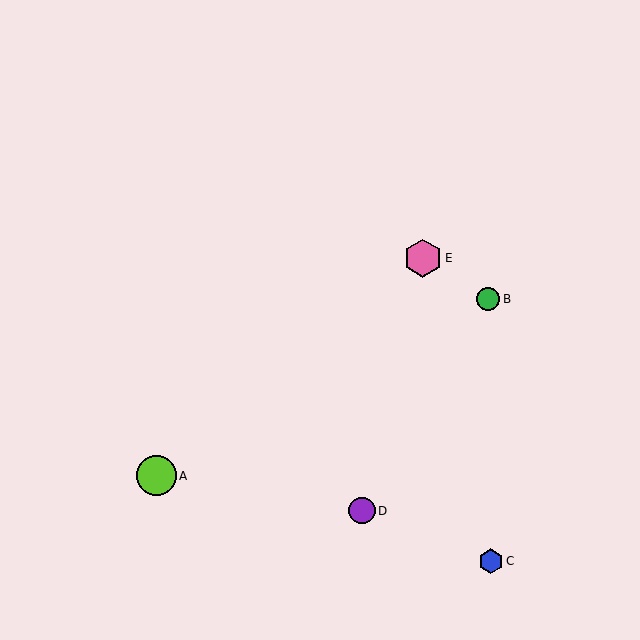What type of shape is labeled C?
Shape C is a blue hexagon.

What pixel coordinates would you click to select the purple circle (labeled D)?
Click at (362, 511) to select the purple circle D.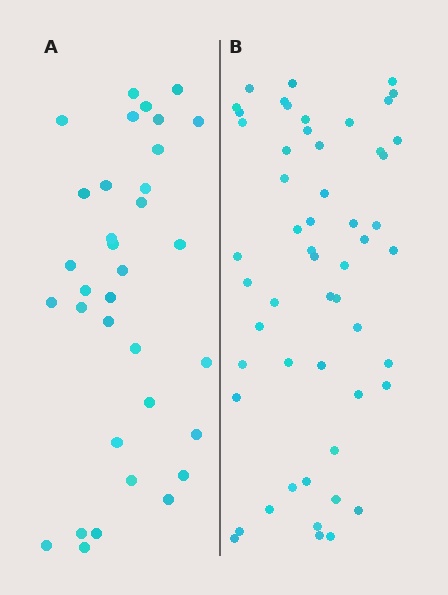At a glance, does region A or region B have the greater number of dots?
Region B (the right region) has more dots.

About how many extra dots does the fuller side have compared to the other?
Region B has approximately 20 more dots than region A.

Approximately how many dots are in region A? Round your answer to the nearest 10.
About 30 dots. (The exact count is 34, which rounds to 30.)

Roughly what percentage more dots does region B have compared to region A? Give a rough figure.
About 60% more.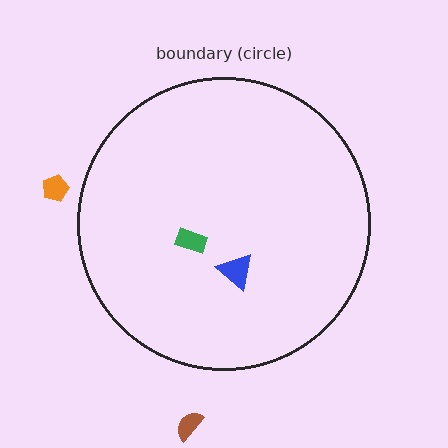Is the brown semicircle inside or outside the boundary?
Outside.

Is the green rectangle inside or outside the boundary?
Inside.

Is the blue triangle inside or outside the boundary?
Inside.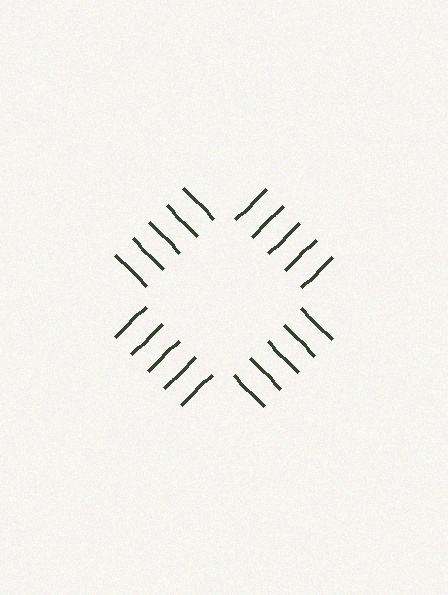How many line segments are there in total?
20 — 5 along each of the 4 edges.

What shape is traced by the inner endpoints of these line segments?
An illusory square — the line segments terminate on its edges but no continuous stroke is drawn.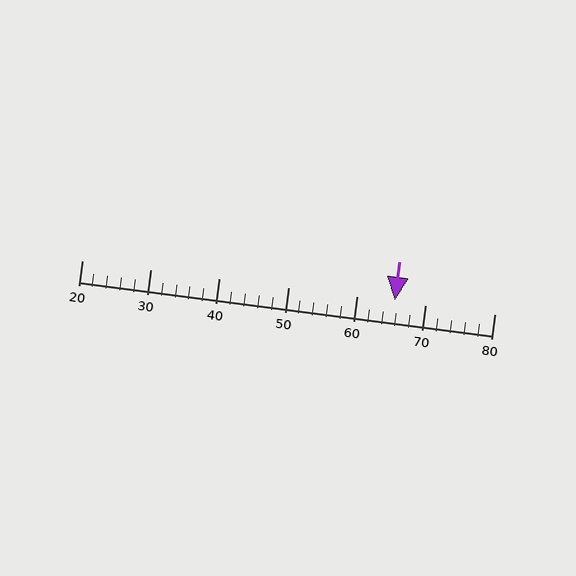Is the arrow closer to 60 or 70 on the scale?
The arrow is closer to 70.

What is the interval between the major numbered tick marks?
The major tick marks are spaced 10 units apart.